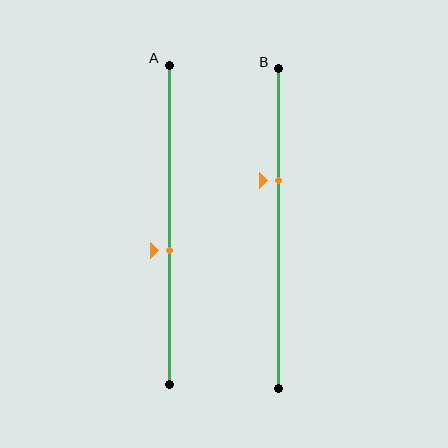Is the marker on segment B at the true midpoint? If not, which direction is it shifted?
No, the marker on segment B is shifted upward by about 15% of the segment length.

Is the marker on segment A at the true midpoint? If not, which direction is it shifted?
No, the marker on segment A is shifted downward by about 8% of the segment length.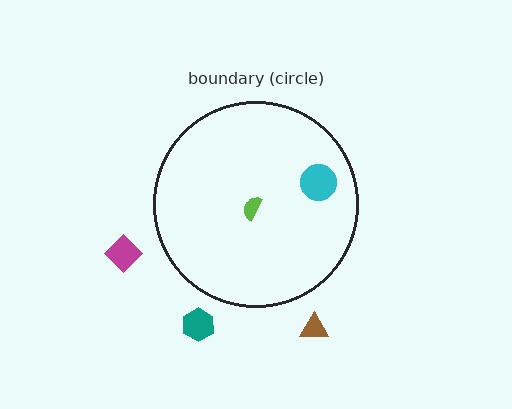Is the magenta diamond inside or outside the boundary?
Outside.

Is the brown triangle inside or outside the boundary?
Outside.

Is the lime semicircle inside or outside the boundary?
Inside.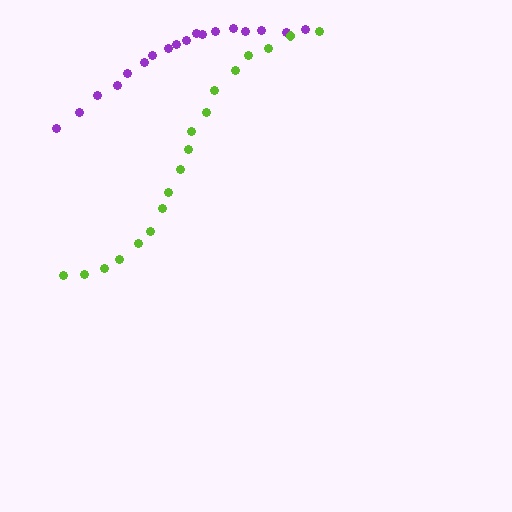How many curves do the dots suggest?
There are 2 distinct paths.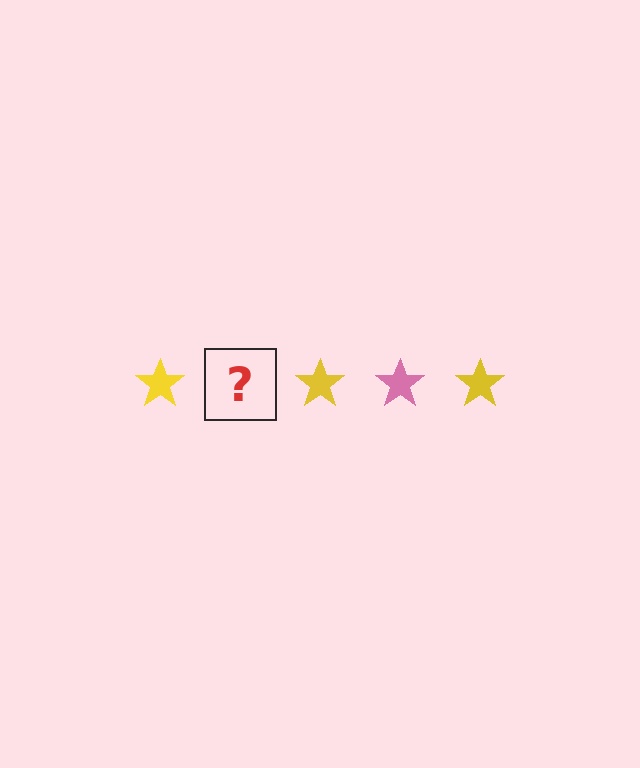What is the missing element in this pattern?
The missing element is a pink star.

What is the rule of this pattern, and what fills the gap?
The rule is that the pattern cycles through yellow, pink stars. The gap should be filled with a pink star.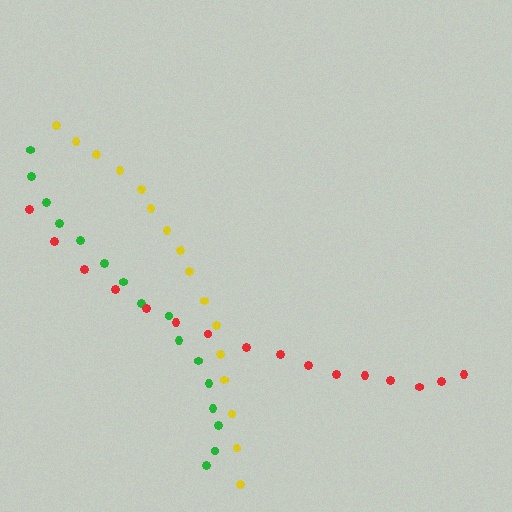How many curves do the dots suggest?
There are 3 distinct paths.